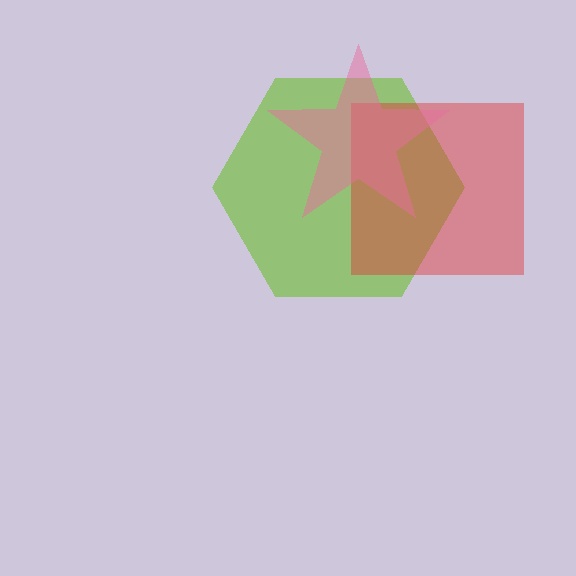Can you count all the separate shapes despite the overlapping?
Yes, there are 3 separate shapes.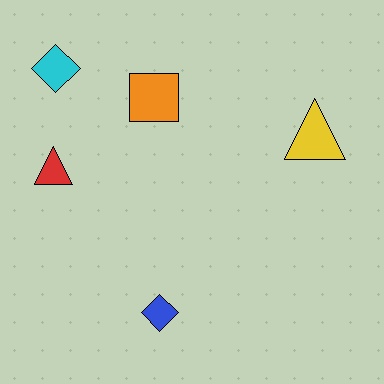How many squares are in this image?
There is 1 square.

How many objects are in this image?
There are 5 objects.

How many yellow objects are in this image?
There is 1 yellow object.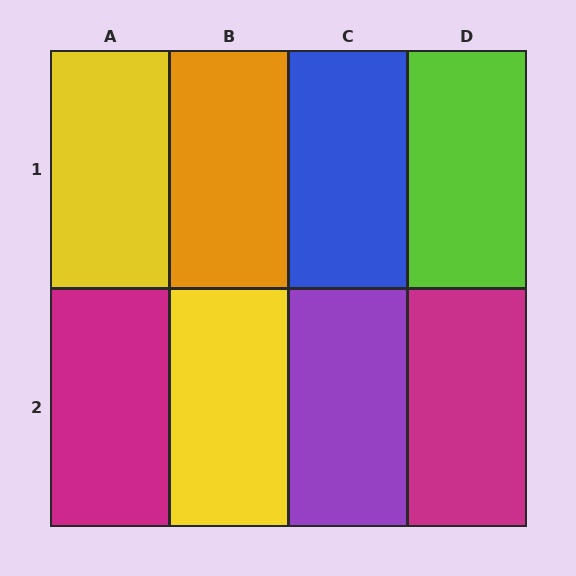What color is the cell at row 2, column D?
Magenta.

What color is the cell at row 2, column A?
Magenta.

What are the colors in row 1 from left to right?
Yellow, orange, blue, lime.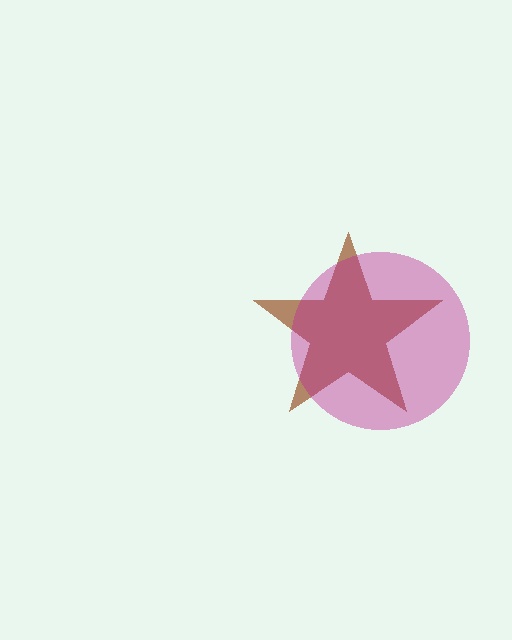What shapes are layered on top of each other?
The layered shapes are: a brown star, a magenta circle.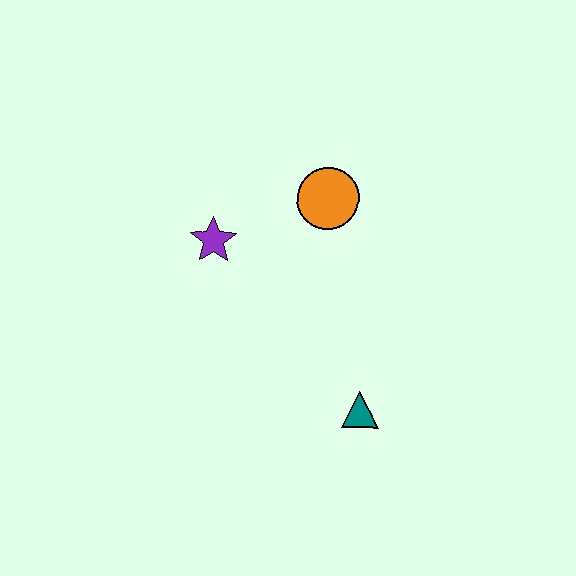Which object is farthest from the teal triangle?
The purple star is farthest from the teal triangle.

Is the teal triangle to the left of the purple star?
No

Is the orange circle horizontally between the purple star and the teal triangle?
Yes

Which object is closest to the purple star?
The orange circle is closest to the purple star.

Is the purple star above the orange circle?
No